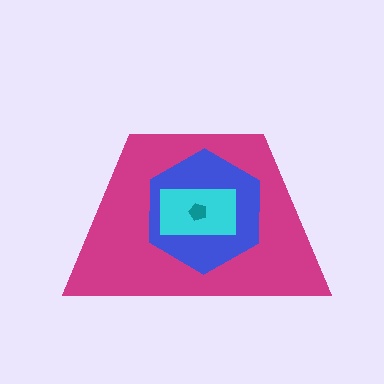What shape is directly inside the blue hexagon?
The cyan rectangle.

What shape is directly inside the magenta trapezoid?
The blue hexagon.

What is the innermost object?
The teal pentagon.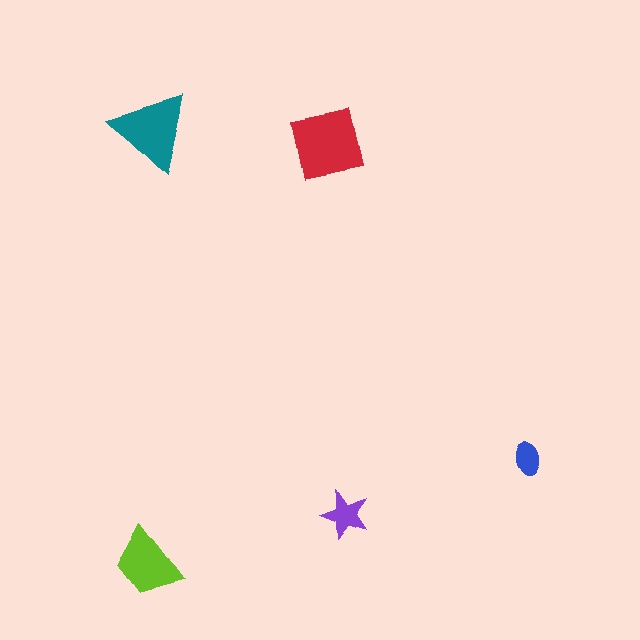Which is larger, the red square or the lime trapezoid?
The red square.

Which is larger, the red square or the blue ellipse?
The red square.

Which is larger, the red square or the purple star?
The red square.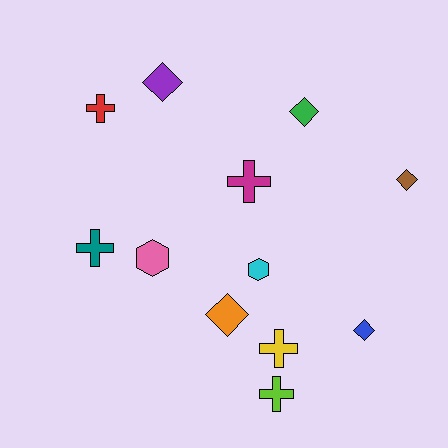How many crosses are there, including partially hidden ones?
There are 5 crosses.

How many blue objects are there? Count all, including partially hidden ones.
There is 1 blue object.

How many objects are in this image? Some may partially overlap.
There are 12 objects.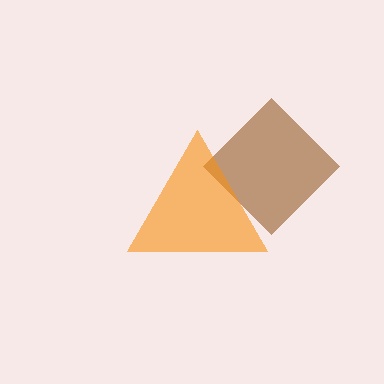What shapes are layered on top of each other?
The layered shapes are: a brown diamond, an orange triangle.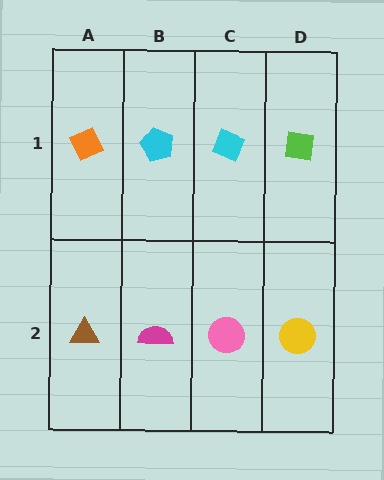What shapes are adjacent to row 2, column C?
A cyan diamond (row 1, column C), a magenta semicircle (row 2, column B), a yellow circle (row 2, column D).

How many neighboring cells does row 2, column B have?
3.